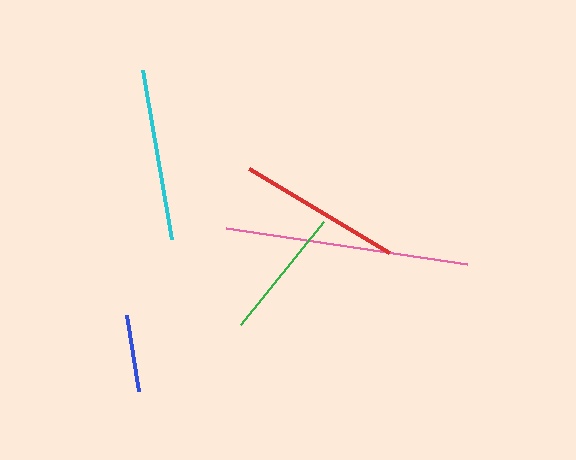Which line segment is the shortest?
The blue line is the shortest at approximately 77 pixels.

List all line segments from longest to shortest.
From longest to shortest: pink, cyan, red, green, blue.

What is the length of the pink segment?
The pink segment is approximately 244 pixels long.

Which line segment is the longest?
The pink line is the longest at approximately 244 pixels.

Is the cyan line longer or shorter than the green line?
The cyan line is longer than the green line.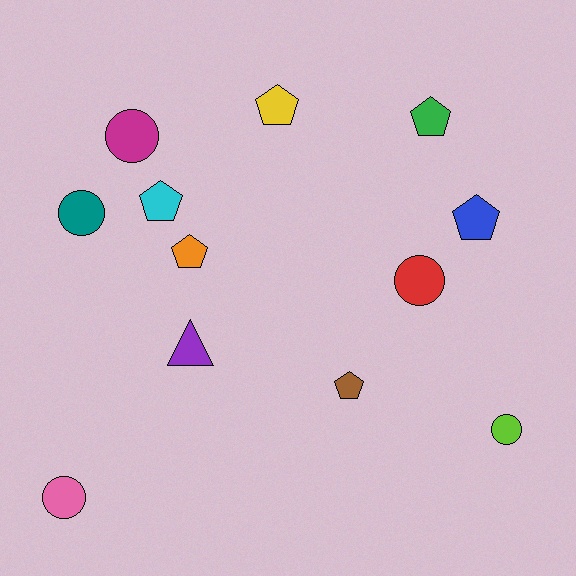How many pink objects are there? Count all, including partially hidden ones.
There is 1 pink object.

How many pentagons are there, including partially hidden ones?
There are 6 pentagons.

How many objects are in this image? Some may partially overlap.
There are 12 objects.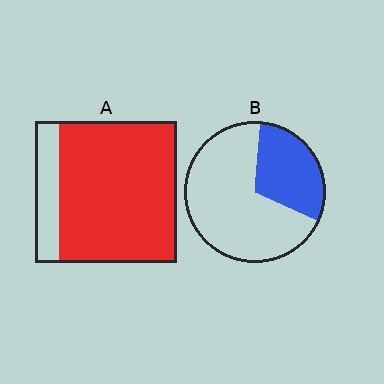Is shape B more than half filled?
No.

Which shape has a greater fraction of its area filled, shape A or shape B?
Shape A.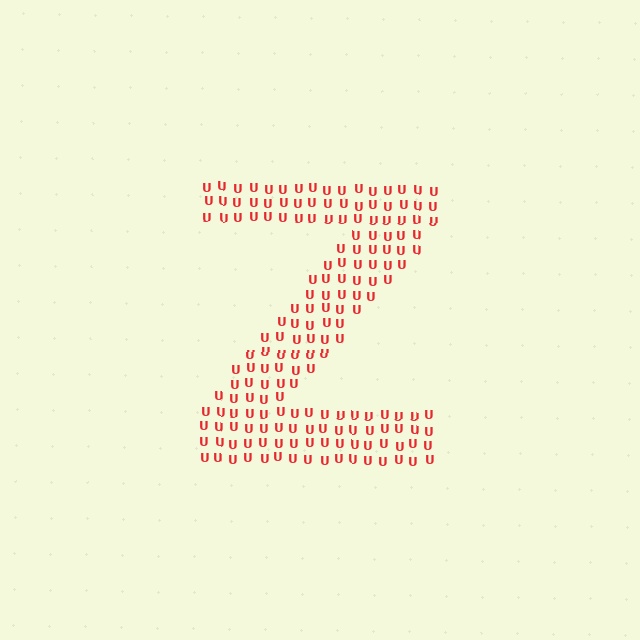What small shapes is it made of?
It is made of small letter U's.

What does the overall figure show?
The overall figure shows the letter Z.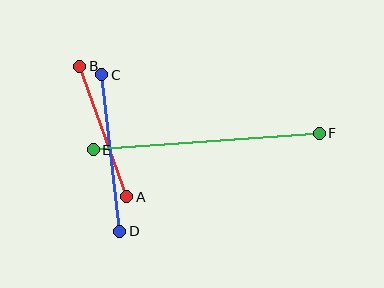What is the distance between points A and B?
The distance is approximately 139 pixels.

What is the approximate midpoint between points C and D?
The midpoint is at approximately (111, 153) pixels.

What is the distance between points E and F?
The distance is approximately 227 pixels.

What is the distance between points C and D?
The distance is approximately 158 pixels.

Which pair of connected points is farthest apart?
Points E and F are farthest apart.